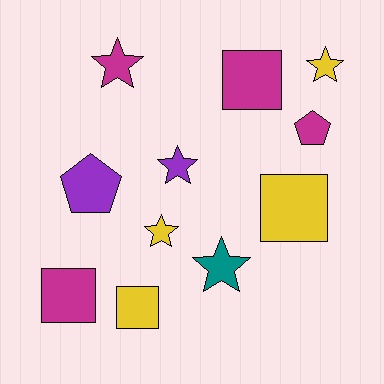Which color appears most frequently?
Yellow, with 4 objects.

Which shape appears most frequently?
Star, with 5 objects.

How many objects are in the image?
There are 11 objects.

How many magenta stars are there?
There is 1 magenta star.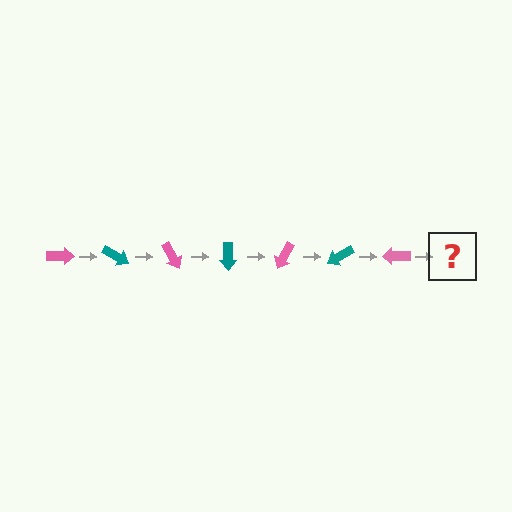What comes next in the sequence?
The next element should be a teal arrow, rotated 210 degrees from the start.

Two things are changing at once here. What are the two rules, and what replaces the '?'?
The two rules are that it rotates 30 degrees each step and the color cycles through pink and teal. The '?' should be a teal arrow, rotated 210 degrees from the start.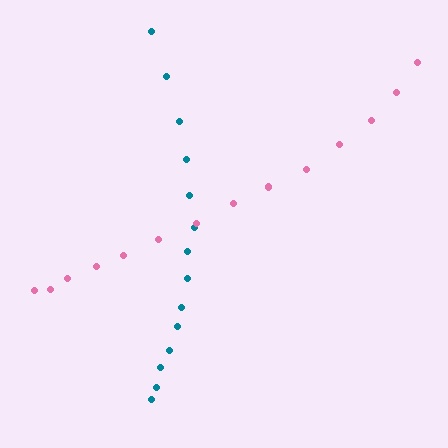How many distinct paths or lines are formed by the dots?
There are 2 distinct paths.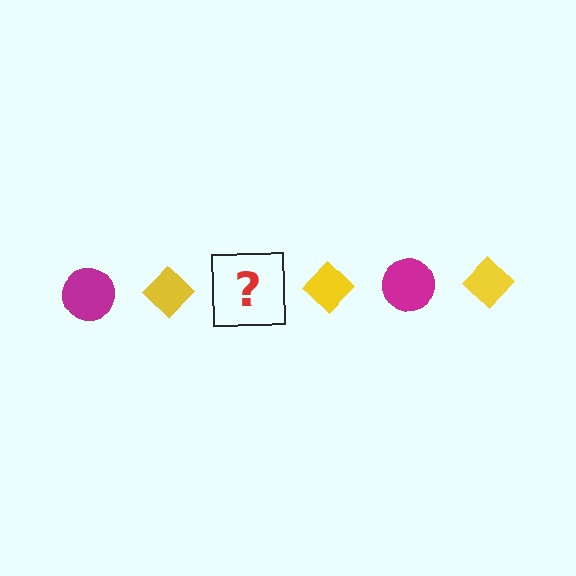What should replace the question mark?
The question mark should be replaced with a magenta circle.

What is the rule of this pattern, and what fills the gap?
The rule is that the pattern alternates between magenta circle and yellow diamond. The gap should be filled with a magenta circle.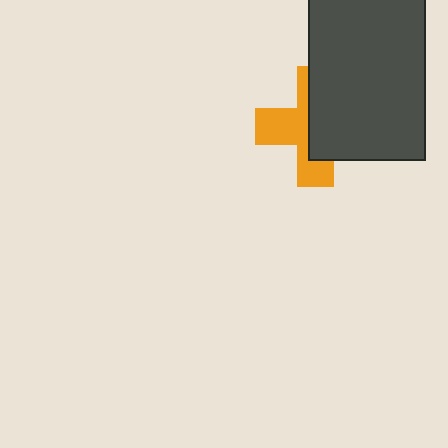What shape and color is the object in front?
The object in front is a dark gray rectangle.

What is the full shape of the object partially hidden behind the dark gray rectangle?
The partially hidden object is an orange cross.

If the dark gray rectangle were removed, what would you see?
You would see the complete orange cross.